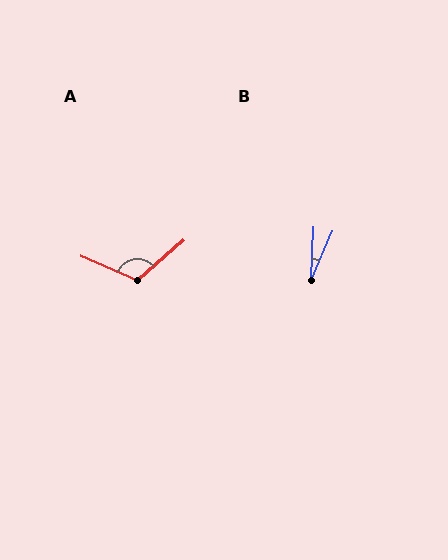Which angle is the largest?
A, at approximately 116 degrees.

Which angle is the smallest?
B, at approximately 21 degrees.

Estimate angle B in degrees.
Approximately 21 degrees.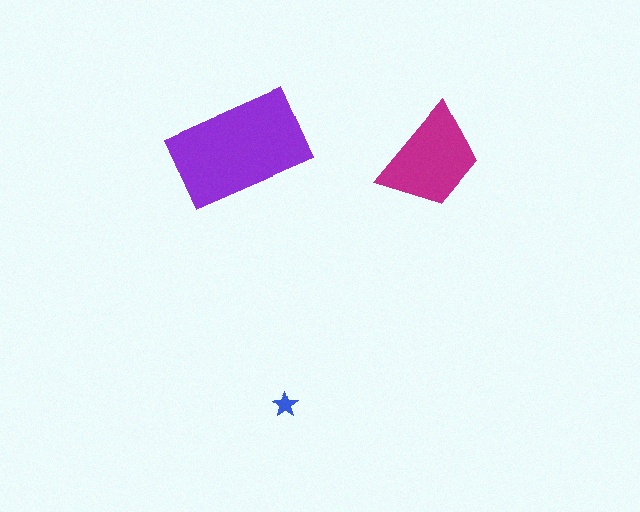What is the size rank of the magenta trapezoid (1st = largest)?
2nd.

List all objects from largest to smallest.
The purple rectangle, the magenta trapezoid, the blue star.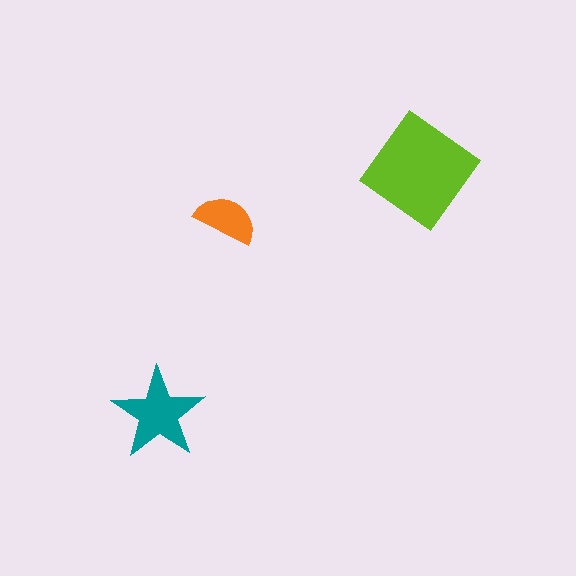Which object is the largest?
The lime diamond.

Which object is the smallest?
The orange semicircle.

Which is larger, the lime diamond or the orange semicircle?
The lime diamond.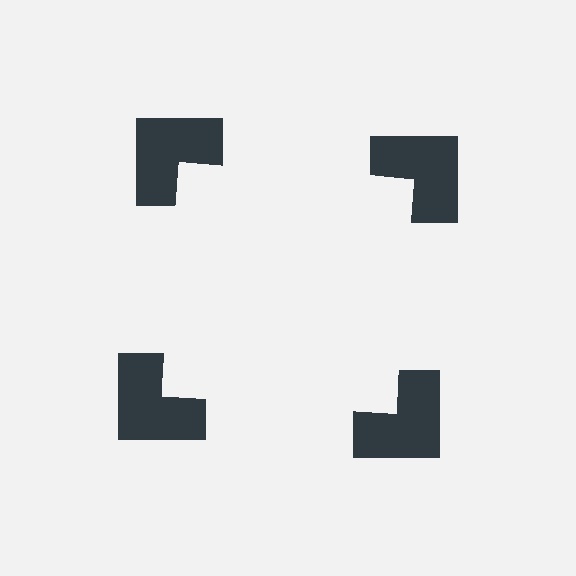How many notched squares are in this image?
There are 4 — one at each vertex of the illusory square.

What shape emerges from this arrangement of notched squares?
An illusory square — its edges are inferred from the aligned wedge cuts in the notched squares, not physically drawn.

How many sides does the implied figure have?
4 sides.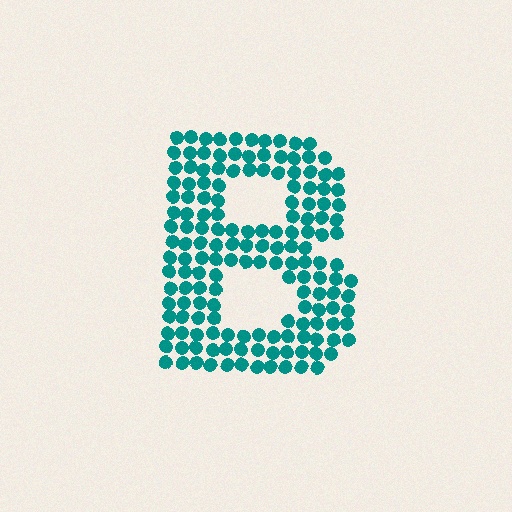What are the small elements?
The small elements are circles.